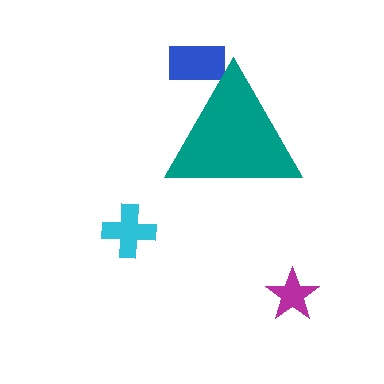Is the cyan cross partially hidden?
No, the cyan cross is fully visible.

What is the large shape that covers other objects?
A teal triangle.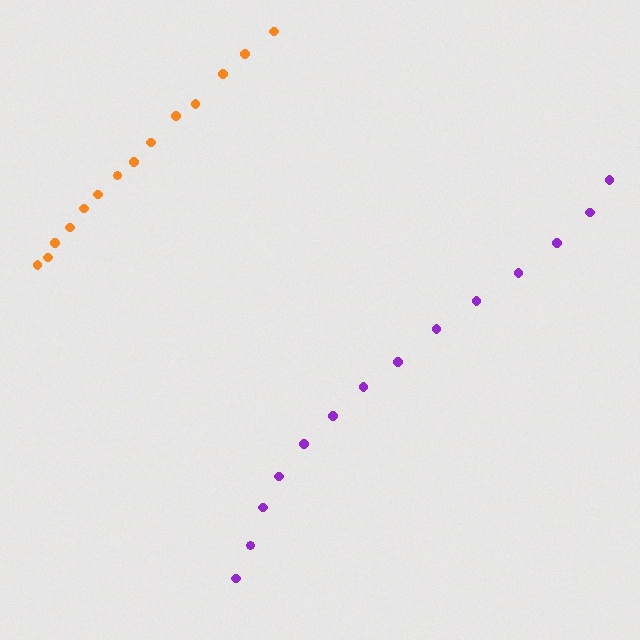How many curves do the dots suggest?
There are 2 distinct paths.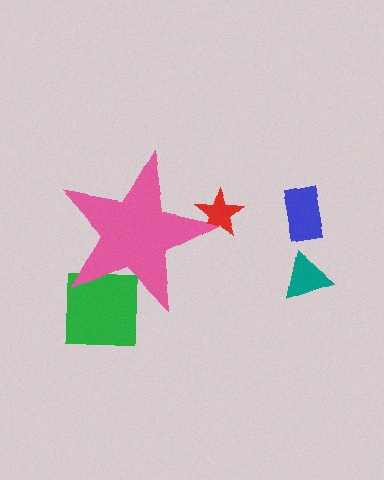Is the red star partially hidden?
Yes, the red star is partially hidden behind the pink star.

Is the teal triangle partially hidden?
No, the teal triangle is fully visible.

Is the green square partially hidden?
Yes, the green square is partially hidden behind the pink star.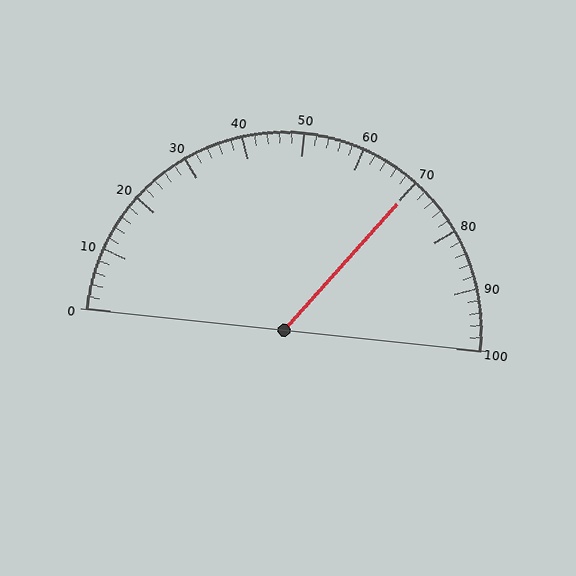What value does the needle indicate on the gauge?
The needle indicates approximately 70.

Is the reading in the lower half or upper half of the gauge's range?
The reading is in the upper half of the range (0 to 100).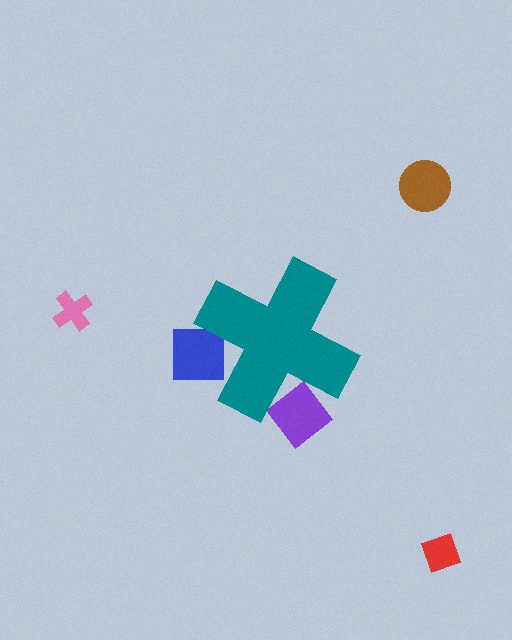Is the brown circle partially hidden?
No, the brown circle is fully visible.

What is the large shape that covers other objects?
A teal cross.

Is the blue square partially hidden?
Yes, the blue square is partially hidden behind the teal cross.